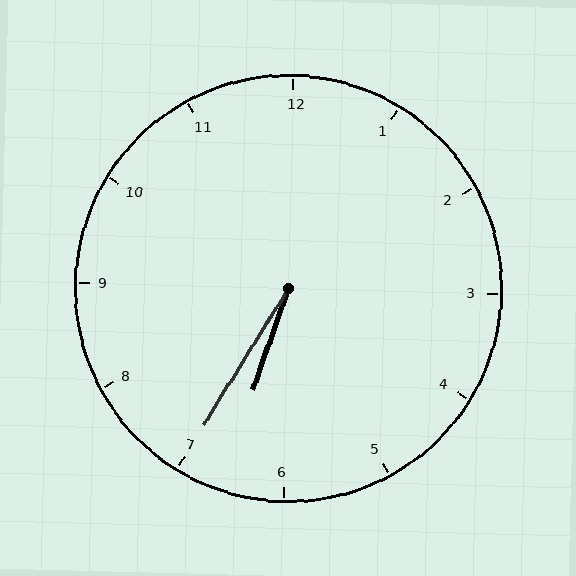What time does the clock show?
6:35.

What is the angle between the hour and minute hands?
Approximately 12 degrees.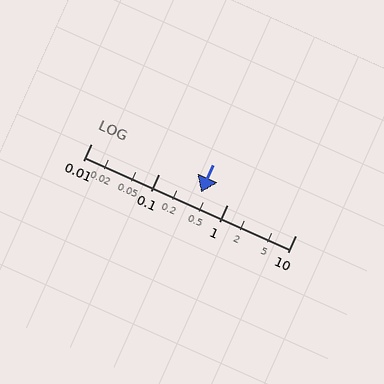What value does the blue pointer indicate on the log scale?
The pointer indicates approximately 0.41.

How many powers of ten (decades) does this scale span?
The scale spans 3 decades, from 0.01 to 10.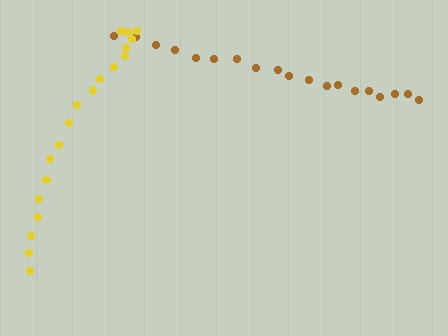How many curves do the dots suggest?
There are 2 distinct paths.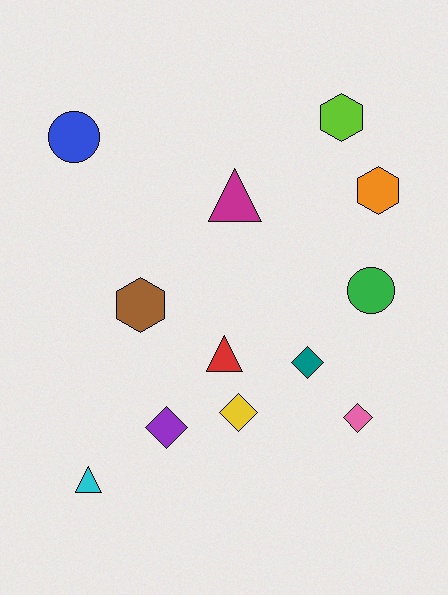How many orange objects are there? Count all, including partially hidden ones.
There is 1 orange object.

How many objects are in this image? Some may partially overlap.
There are 12 objects.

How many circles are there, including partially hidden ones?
There are 2 circles.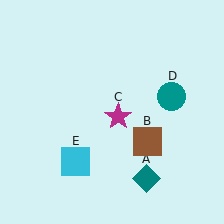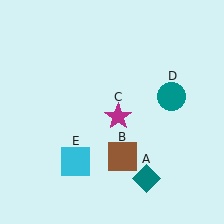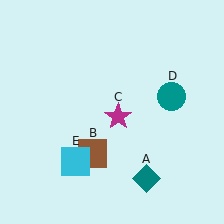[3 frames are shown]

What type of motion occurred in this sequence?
The brown square (object B) rotated clockwise around the center of the scene.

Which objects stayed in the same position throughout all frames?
Teal diamond (object A) and magenta star (object C) and teal circle (object D) and cyan square (object E) remained stationary.